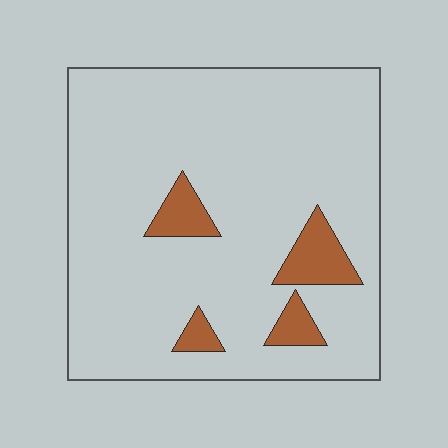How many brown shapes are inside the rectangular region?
4.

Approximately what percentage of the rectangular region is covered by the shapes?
Approximately 10%.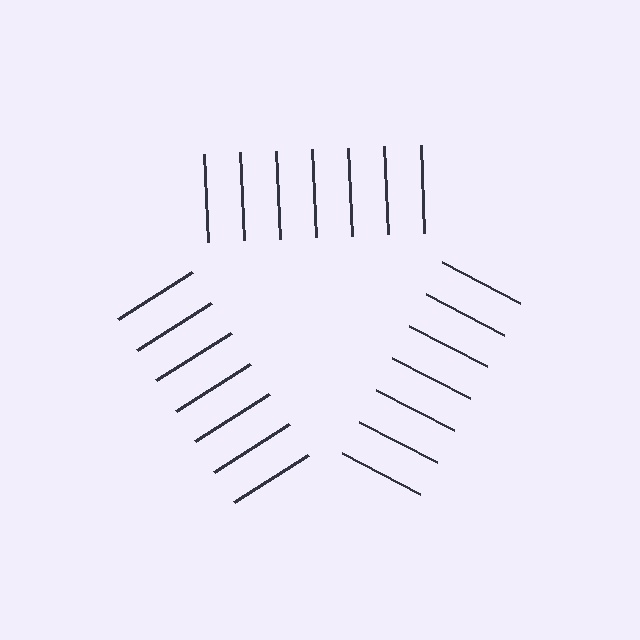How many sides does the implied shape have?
3 sides — the line-ends trace a triangle.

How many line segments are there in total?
21 — 7 along each of the 3 edges.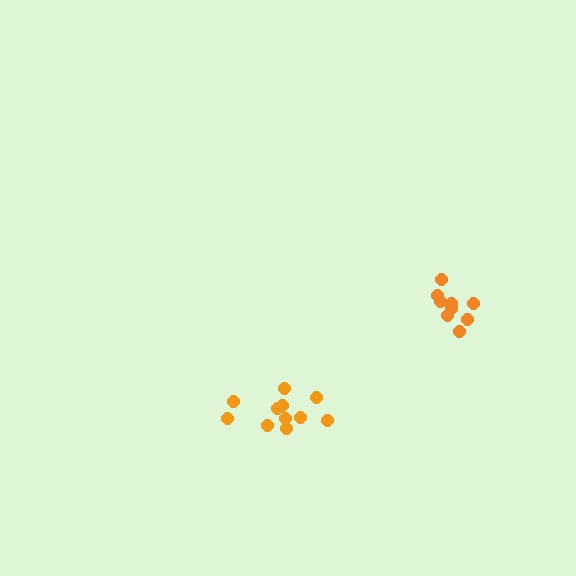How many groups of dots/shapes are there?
There are 2 groups.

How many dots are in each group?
Group 1: 9 dots, Group 2: 11 dots (20 total).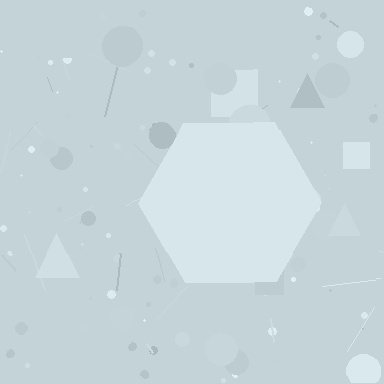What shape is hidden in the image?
A hexagon is hidden in the image.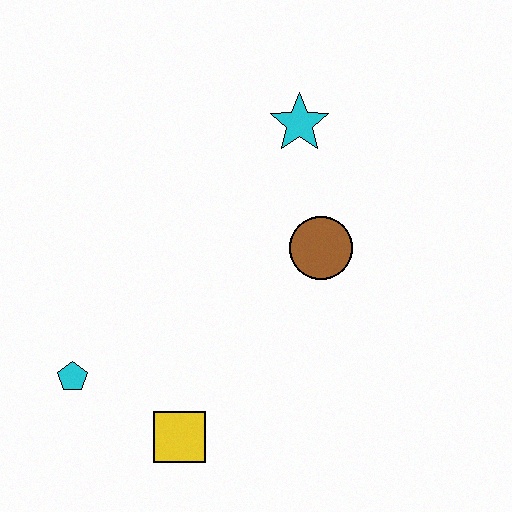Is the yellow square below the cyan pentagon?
Yes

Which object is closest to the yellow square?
The cyan pentagon is closest to the yellow square.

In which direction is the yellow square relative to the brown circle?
The yellow square is below the brown circle.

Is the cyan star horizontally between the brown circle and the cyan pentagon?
Yes